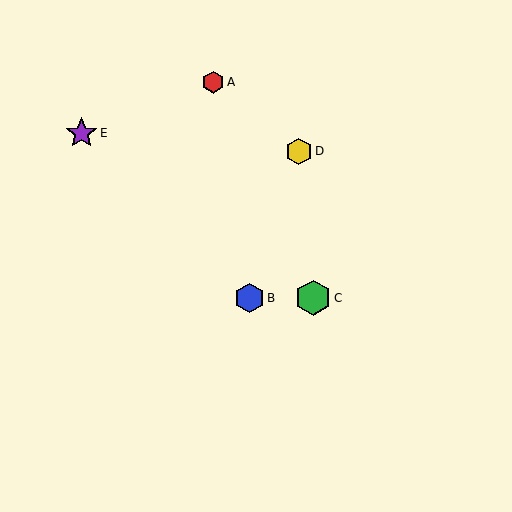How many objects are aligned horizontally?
2 objects (B, C) are aligned horizontally.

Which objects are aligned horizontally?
Objects B, C are aligned horizontally.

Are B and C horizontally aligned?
Yes, both are at y≈298.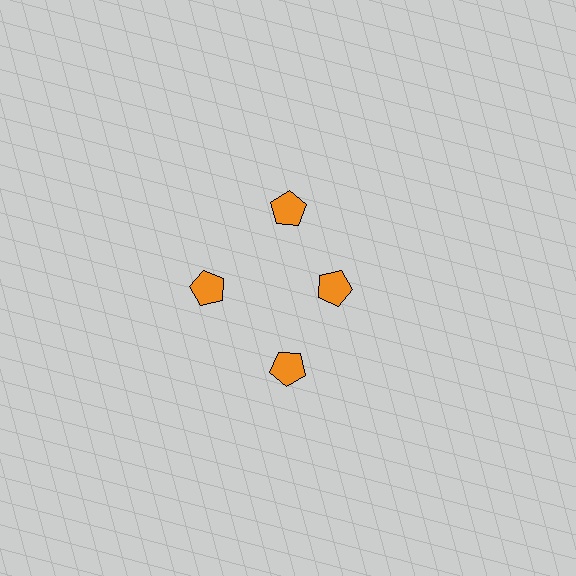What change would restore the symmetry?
The symmetry would be restored by moving it outward, back onto the ring so that all 4 pentagons sit at equal angles and equal distance from the center.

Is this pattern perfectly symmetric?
No. The 4 orange pentagons are arranged in a ring, but one element near the 3 o'clock position is pulled inward toward the center, breaking the 4-fold rotational symmetry.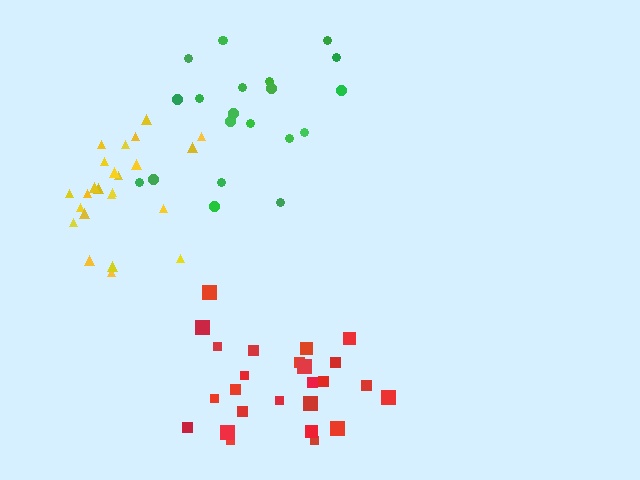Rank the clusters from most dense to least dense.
yellow, red, green.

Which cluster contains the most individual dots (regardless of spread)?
Red (25).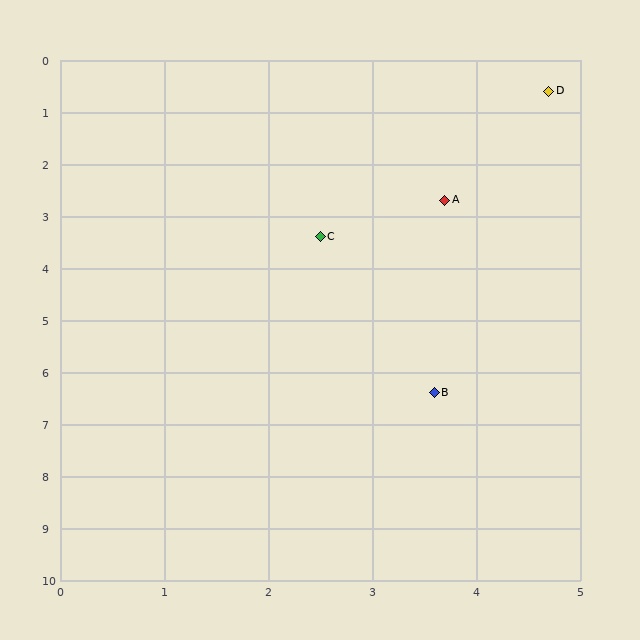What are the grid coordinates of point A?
Point A is at approximately (3.7, 2.7).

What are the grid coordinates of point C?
Point C is at approximately (2.5, 3.4).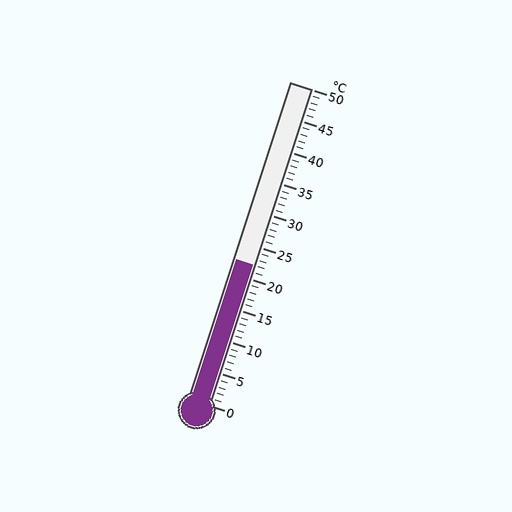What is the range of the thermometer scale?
The thermometer scale ranges from 0°C to 50°C.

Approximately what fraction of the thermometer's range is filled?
The thermometer is filled to approximately 45% of its range.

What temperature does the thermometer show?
The thermometer shows approximately 22°C.